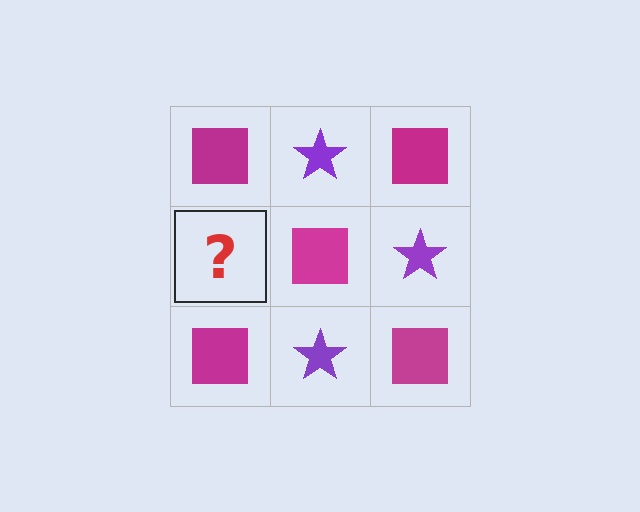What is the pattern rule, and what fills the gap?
The rule is that it alternates magenta square and purple star in a checkerboard pattern. The gap should be filled with a purple star.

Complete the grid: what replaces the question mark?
The question mark should be replaced with a purple star.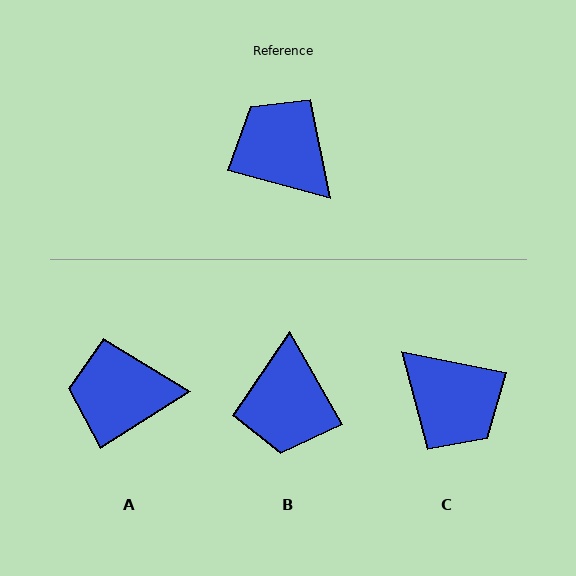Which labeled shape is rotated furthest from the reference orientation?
C, about 176 degrees away.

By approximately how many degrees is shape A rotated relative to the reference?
Approximately 48 degrees counter-clockwise.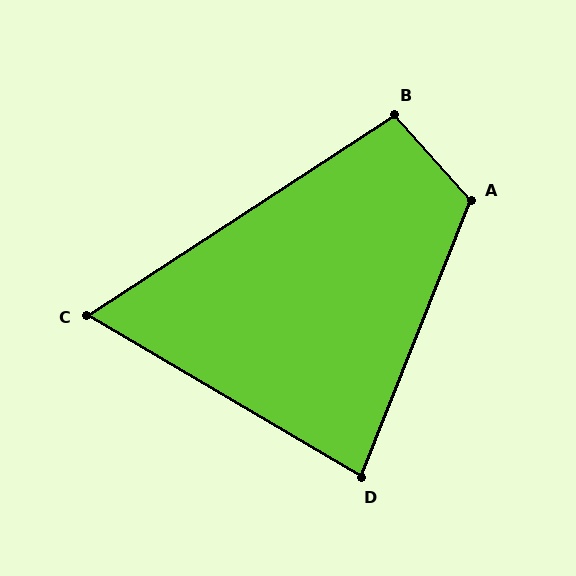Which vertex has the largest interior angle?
A, at approximately 116 degrees.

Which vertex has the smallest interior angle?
C, at approximately 64 degrees.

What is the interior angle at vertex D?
Approximately 81 degrees (acute).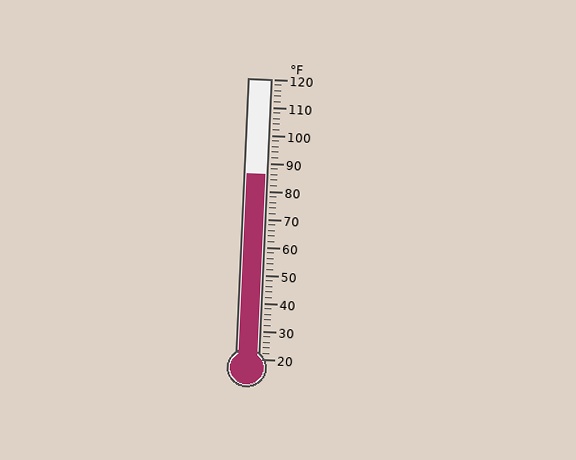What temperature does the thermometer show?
The thermometer shows approximately 86°F.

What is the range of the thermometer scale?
The thermometer scale ranges from 20°F to 120°F.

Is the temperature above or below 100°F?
The temperature is below 100°F.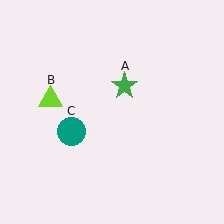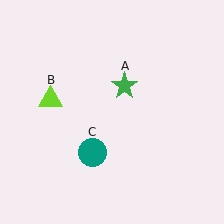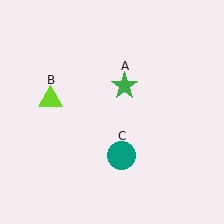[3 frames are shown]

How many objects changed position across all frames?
1 object changed position: teal circle (object C).